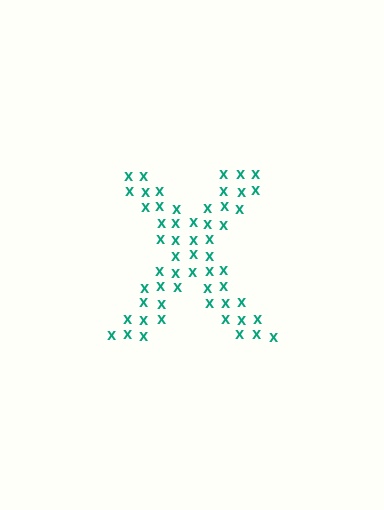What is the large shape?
The large shape is the letter X.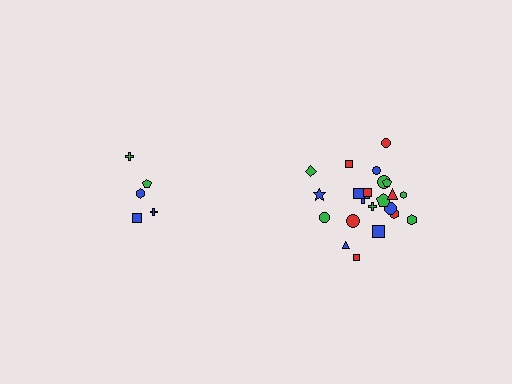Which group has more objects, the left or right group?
The right group.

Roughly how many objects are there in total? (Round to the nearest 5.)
Roughly 25 objects in total.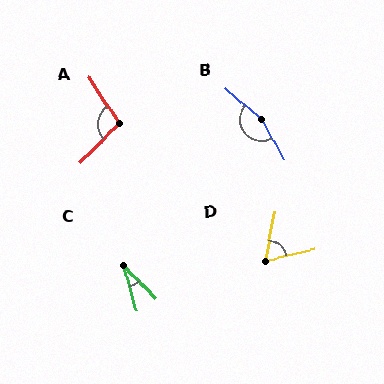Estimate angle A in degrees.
Approximately 101 degrees.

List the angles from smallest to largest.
C (28°), D (66°), A (101°), B (160°).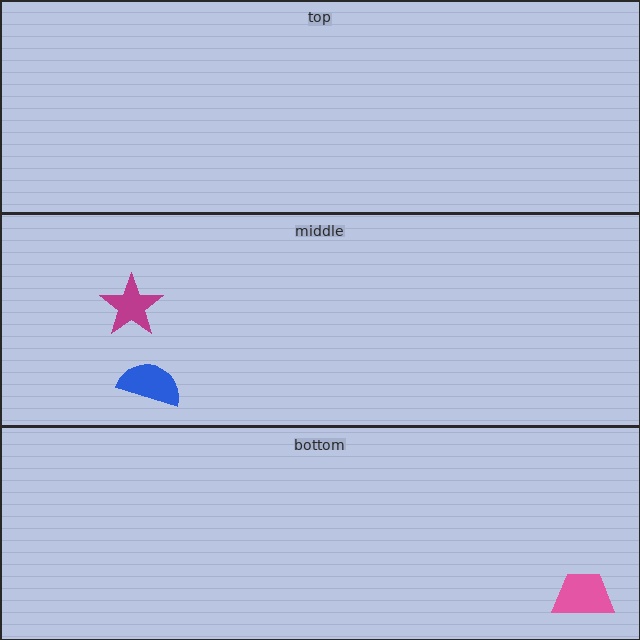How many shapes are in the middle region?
2.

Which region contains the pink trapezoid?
The bottom region.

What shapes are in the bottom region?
The pink trapezoid.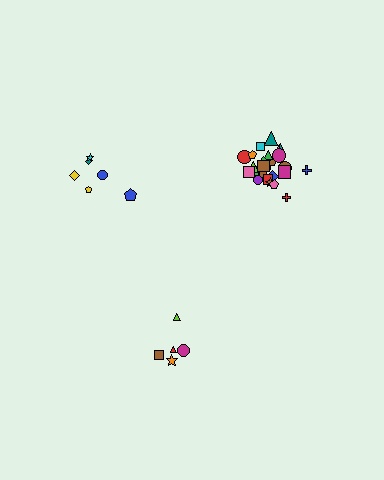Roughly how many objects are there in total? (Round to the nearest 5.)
Roughly 35 objects in total.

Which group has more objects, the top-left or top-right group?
The top-right group.